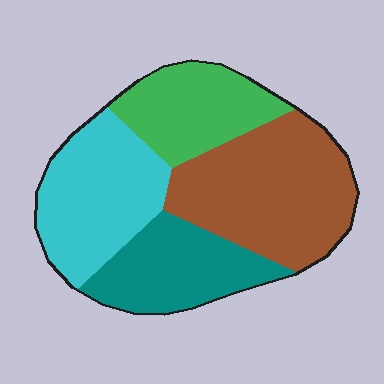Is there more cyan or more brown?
Brown.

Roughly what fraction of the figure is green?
Green takes up about one fifth (1/5) of the figure.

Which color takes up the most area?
Brown, at roughly 35%.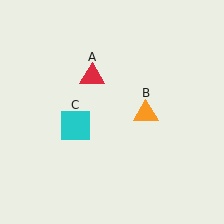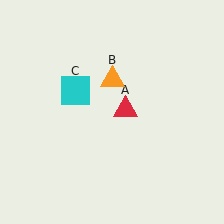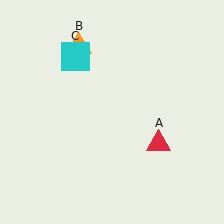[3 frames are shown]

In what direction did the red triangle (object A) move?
The red triangle (object A) moved down and to the right.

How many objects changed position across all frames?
3 objects changed position: red triangle (object A), orange triangle (object B), cyan square (object C).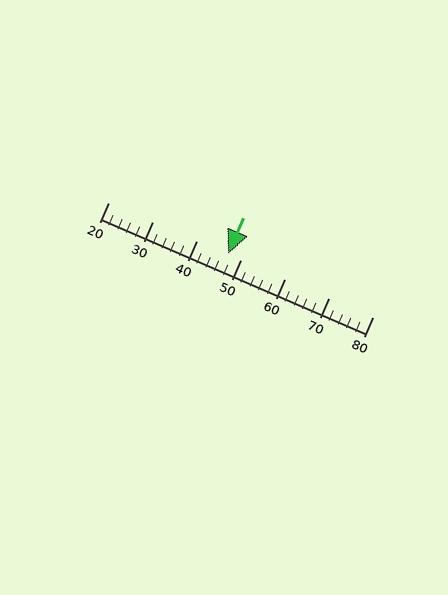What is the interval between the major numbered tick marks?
The major tick marks are spaced 10 units apart.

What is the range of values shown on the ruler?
The ruler shows values from 20 to 80.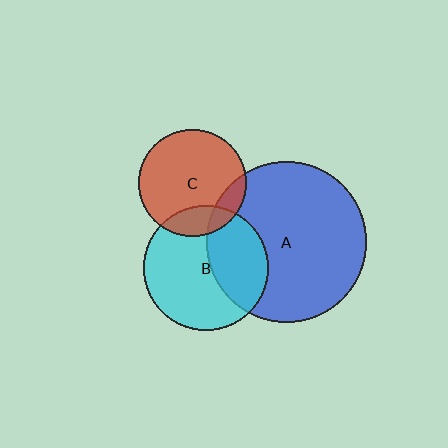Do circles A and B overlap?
Yes.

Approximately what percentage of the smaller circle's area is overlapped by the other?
Approximately 40%.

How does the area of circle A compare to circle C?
Approximately 2.2 times.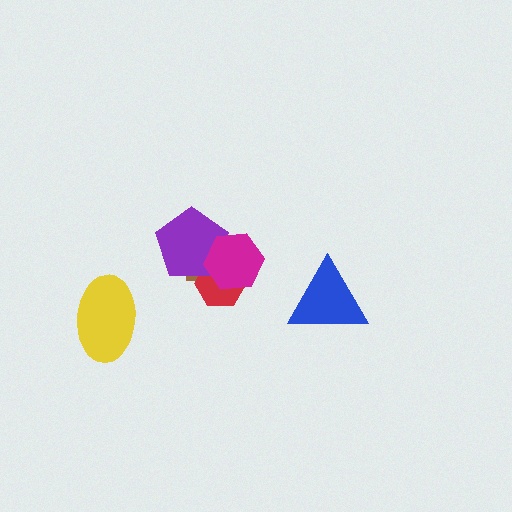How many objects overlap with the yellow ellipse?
0 objects overlap with the yellow ellipse.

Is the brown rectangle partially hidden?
Yes, it is partially covered by another shape.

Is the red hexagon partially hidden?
Yes, it is partially covered by another shape.